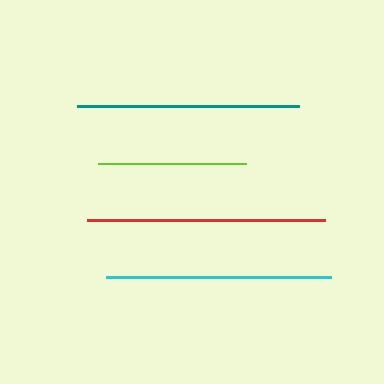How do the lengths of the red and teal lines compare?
The red and teal lines are approximately the same length.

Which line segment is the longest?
The red line is the longest at approximately 238 pixels.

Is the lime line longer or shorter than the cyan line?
The cyan line is longer than the lime line.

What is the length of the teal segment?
The teal segment is approximately 221 pixels long.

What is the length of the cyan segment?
The cyan segment is approximately 226 pixels long.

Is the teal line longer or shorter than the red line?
The red line is longer than the teal line.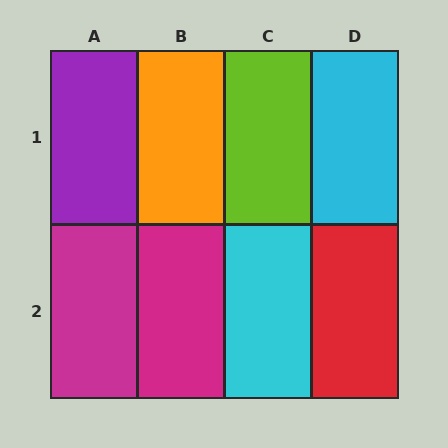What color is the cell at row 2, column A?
Magenta.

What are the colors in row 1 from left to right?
Purple, orange, lime, cyan.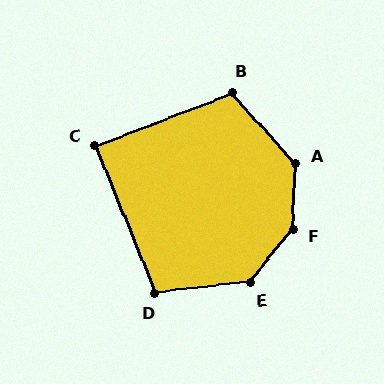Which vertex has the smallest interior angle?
C, at approximately 89 degrees.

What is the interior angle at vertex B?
Approximately 110 degrees (obtuse).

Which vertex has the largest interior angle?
F, at approximately 144 degrees.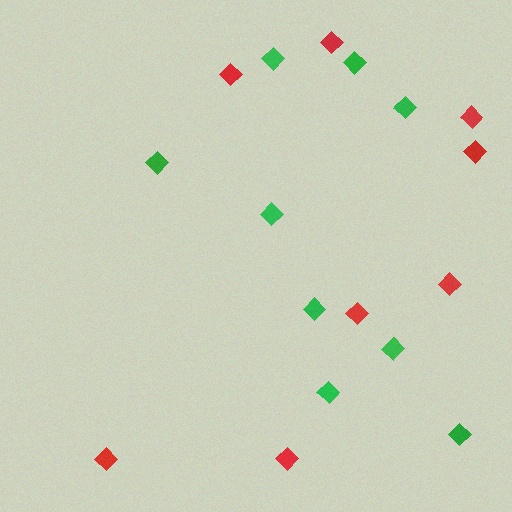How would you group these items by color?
There are 2 groups: one group of green diamonds (9) and one group of red diamonds (8).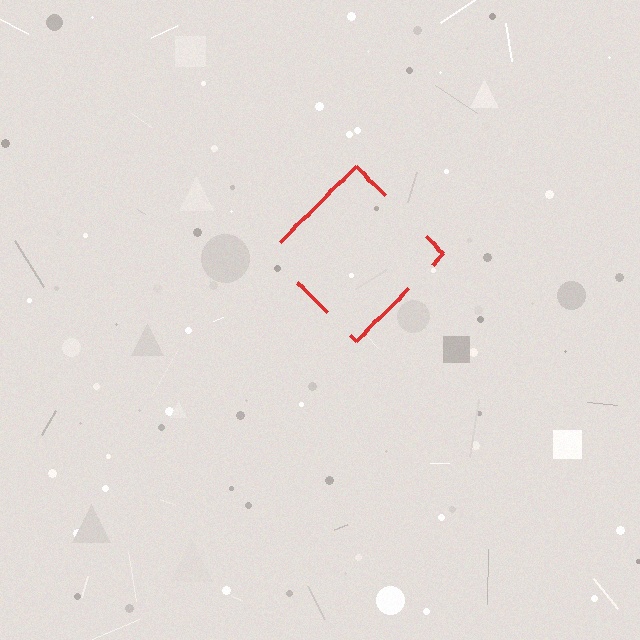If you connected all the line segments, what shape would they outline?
They would outline a diamond.